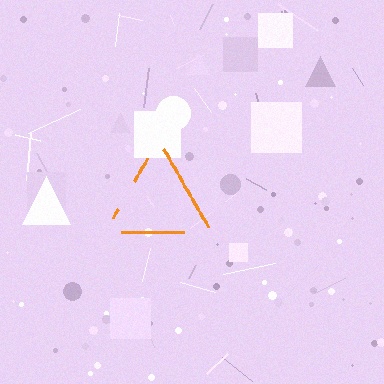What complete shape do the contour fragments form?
The contour fragments form a triangle.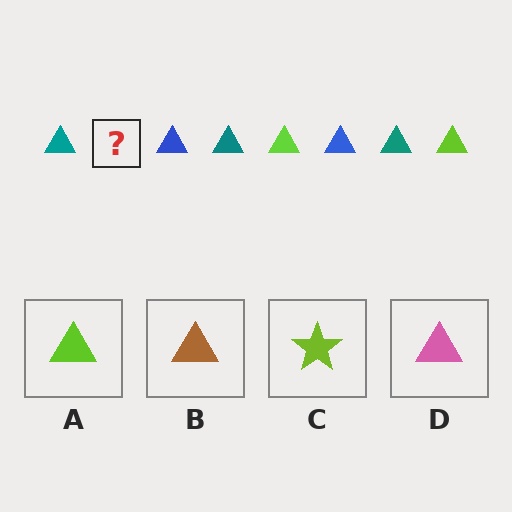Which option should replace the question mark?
Option A.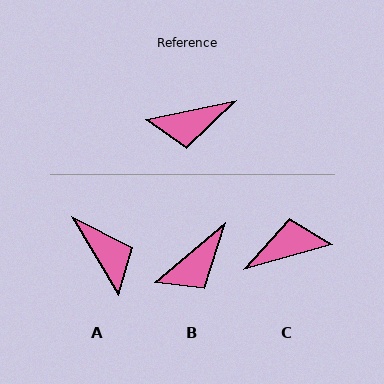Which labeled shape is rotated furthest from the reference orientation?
C, about 176 degrees away.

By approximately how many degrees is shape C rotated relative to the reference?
Approximately 176 degrees clockwise.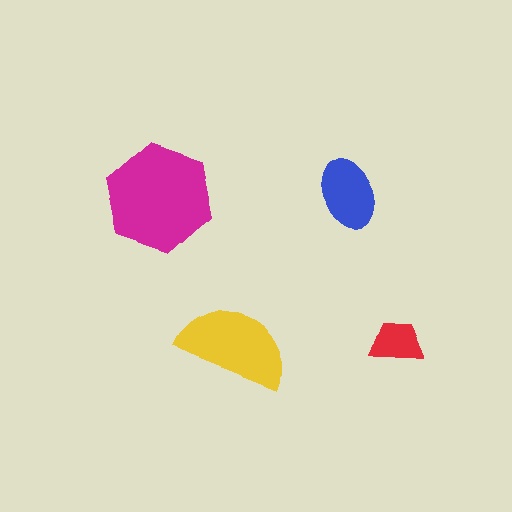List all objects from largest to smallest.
The magenta hexagon, the yellow semicircle, the blue ellipse, the red trapezoid.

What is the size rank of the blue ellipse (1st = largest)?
3rd.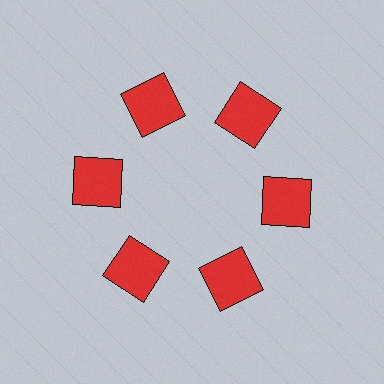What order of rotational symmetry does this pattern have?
This pattern has 6-fold rotational symmetry.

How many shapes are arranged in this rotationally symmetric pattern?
There are 6 shapes, arranged in 6 groups of 1.